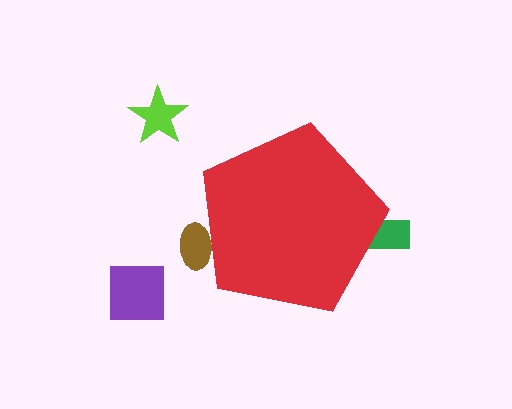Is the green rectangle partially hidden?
Yes, the green rectangle is partially hidden behind the red pentagon.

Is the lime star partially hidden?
No, the lime star is fully visible.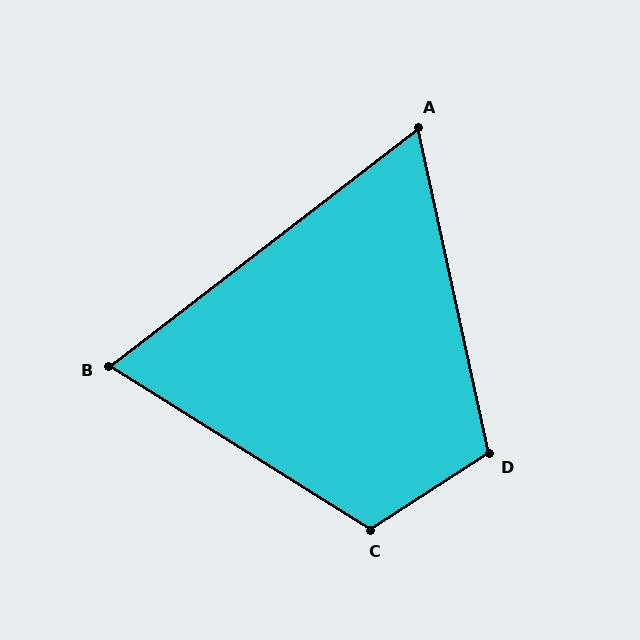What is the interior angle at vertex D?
Approximately 110 degrees (obtuse).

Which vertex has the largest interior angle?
C, at approximately 115 degrees.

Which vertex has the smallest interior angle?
A, at approximately 65 degrees.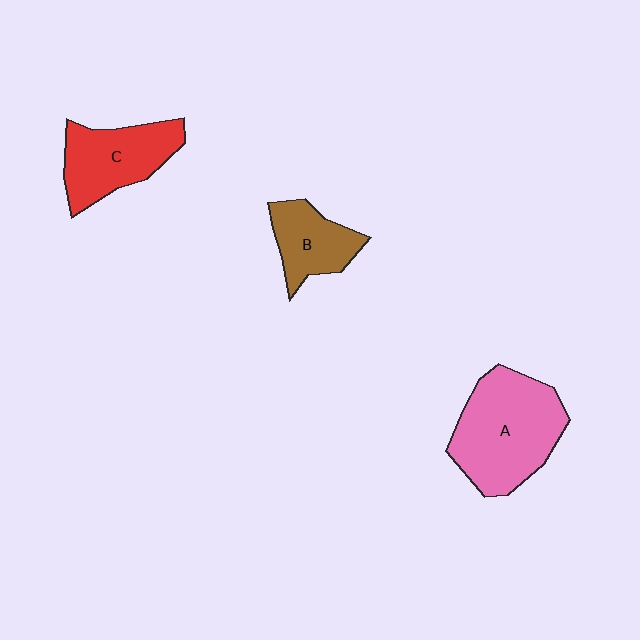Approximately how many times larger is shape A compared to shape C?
Approximately 1.4 times.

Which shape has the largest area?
Shape A (pink).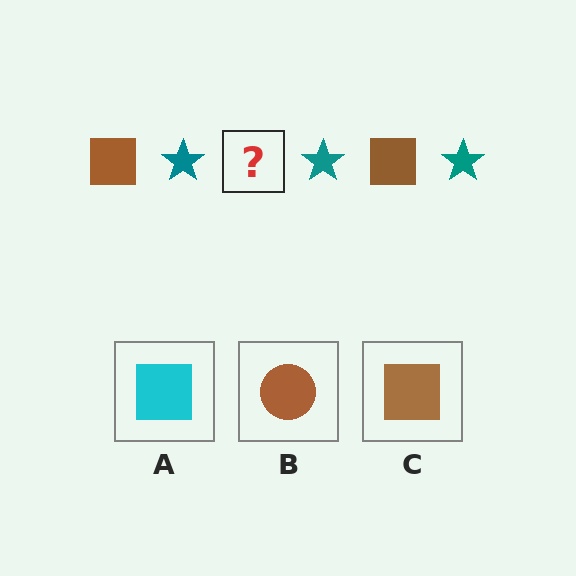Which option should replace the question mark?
Option C.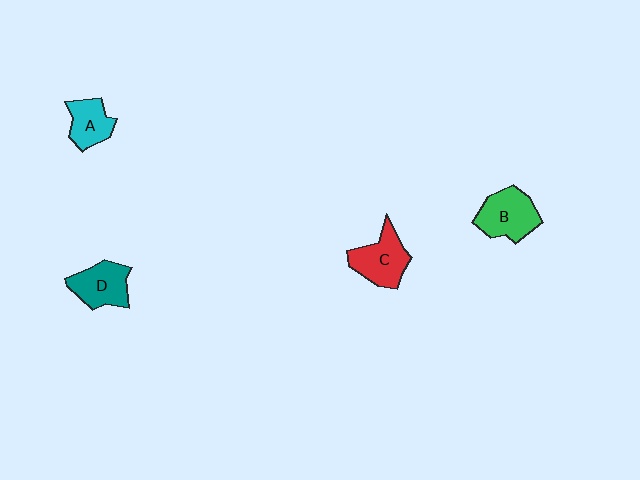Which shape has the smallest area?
Shape A (cyan).